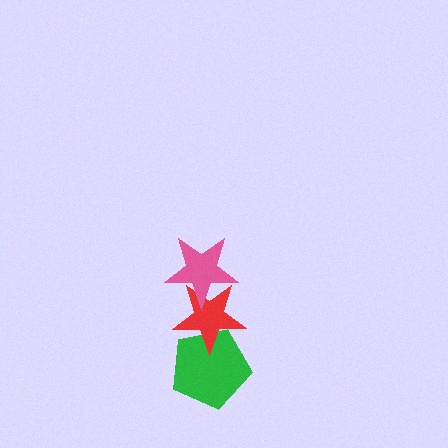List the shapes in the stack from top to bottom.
From top to bottom: the pink star, the red star, the green pentagon.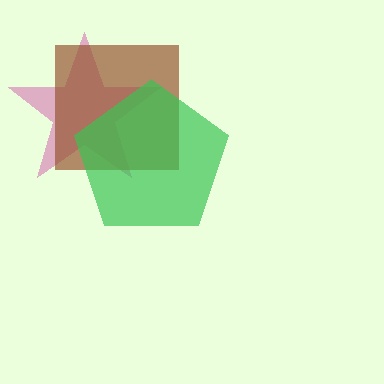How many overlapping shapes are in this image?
There are 3 overlapping shapes in the image.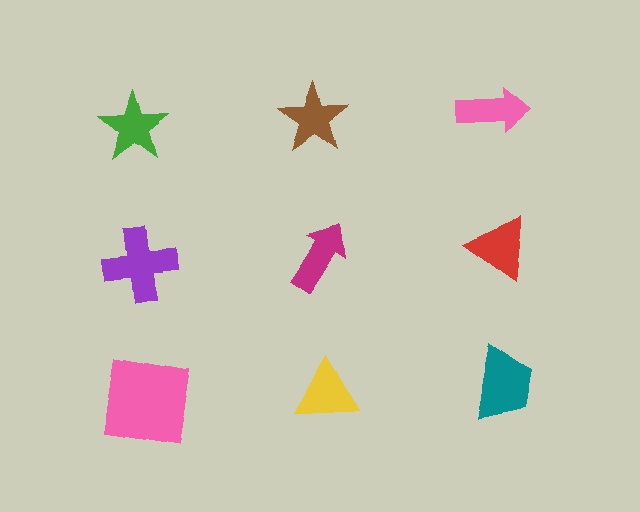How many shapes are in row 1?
3 shapes.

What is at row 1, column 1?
A green star.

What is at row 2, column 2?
A magenta arrow.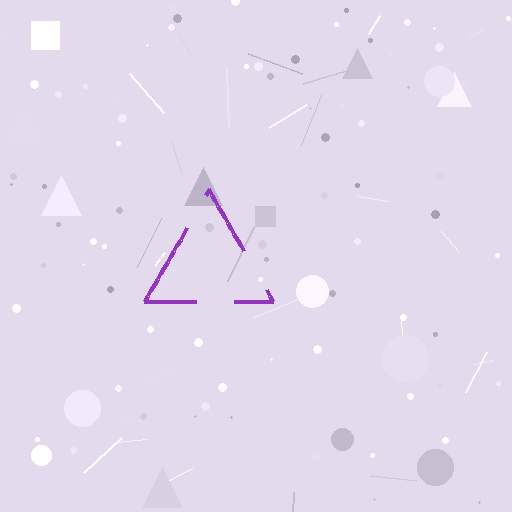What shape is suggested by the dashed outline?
The dashed outline suggests a triangle.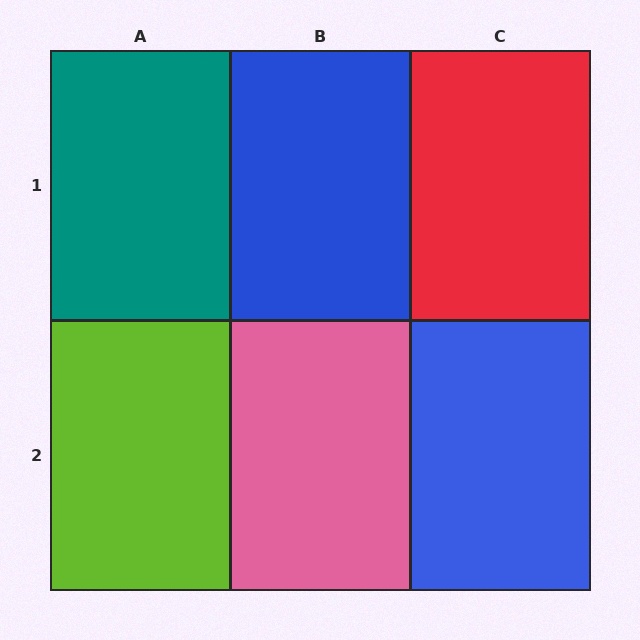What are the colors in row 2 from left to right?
Lime, pink, blue.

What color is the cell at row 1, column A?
Teal.